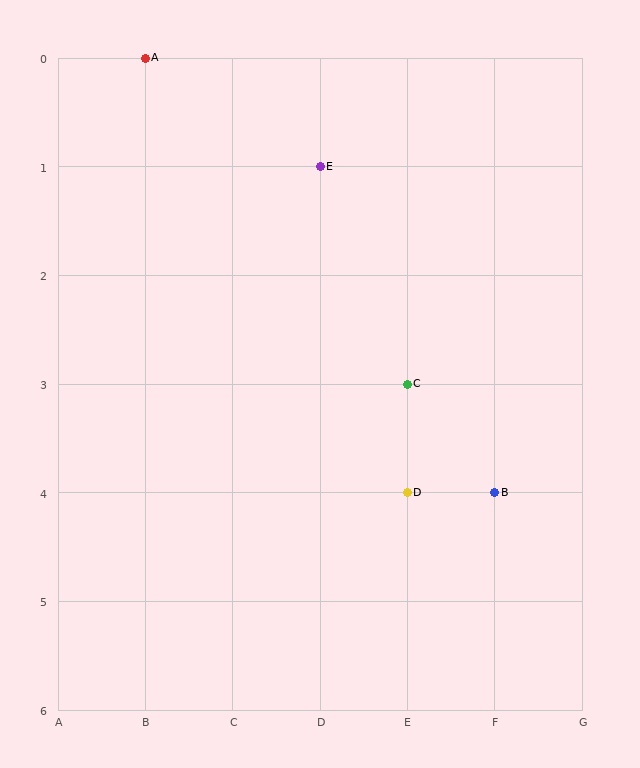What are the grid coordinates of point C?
Point C is at grid coordinates (E, 3).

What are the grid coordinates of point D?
Point D is at grid coordinates (E, 4).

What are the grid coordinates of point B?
Point B is at grid coordinates (F, 4).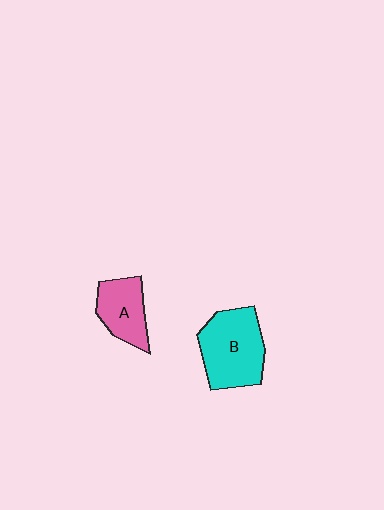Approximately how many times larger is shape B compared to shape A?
Approximately 1.6 times.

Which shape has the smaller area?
Shape A (pink).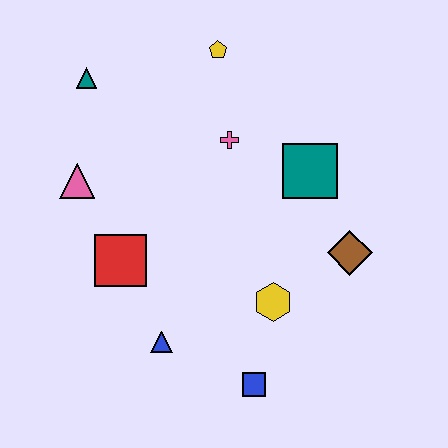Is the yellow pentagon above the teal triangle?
Yes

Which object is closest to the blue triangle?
The red square is closest to the blue triangle.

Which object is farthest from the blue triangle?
The yellow pentagon is farthest from the blue triangle.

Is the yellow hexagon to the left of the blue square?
No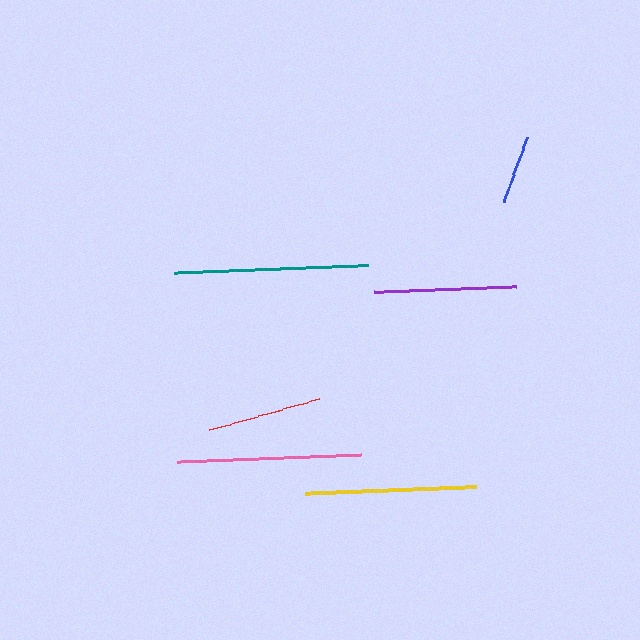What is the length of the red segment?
The red segment is approximately 113 pixels long.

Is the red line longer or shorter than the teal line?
The teal line is longer than the red line.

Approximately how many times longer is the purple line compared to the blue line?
The purple line is approximately 2.1 times the length of the blue line.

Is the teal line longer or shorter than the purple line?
The teal line is longer than the purple line.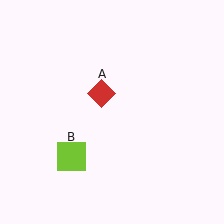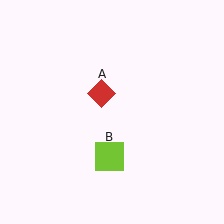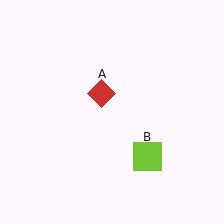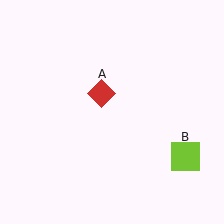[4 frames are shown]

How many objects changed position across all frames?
1 object changed position: lime square (object B).